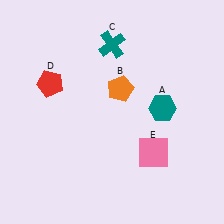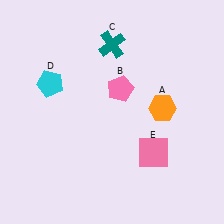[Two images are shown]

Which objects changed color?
A changed from teal to orange. B changed from orange to pink. D changed from red to cyan.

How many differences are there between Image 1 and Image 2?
There are 3 differences between the two images.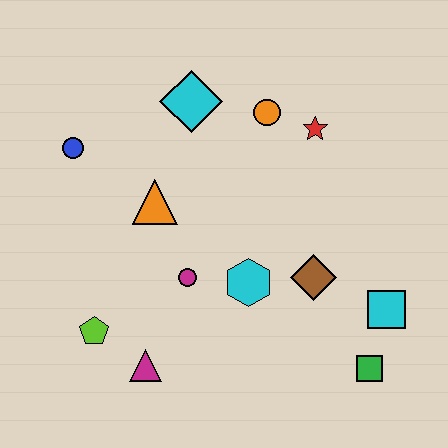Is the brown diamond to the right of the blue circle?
Yes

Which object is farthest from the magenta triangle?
The red star is farthest from the magenta triangle.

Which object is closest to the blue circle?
The orange triangle is closest to the blue circle.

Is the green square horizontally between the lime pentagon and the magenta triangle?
No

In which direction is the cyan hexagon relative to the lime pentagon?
The cyan hexagon is to the right of the lime pentagon.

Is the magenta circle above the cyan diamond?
No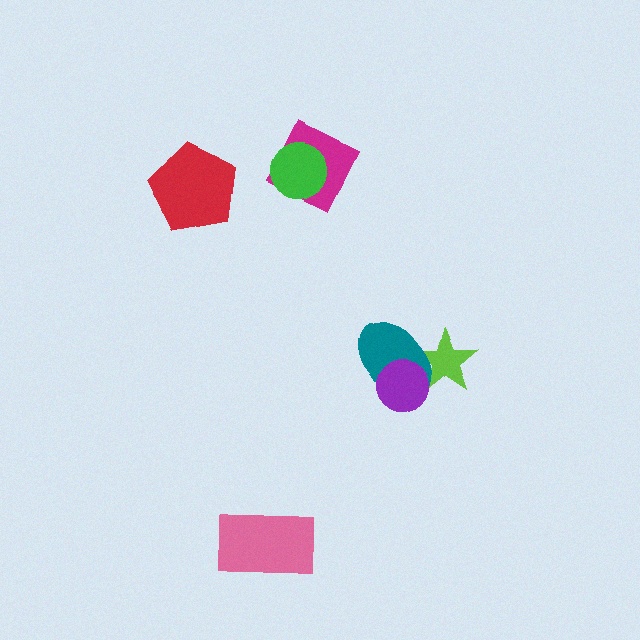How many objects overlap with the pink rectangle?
0 objects overlap with the pink rectangle.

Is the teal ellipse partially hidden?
Yes, it is partially covered by another shape.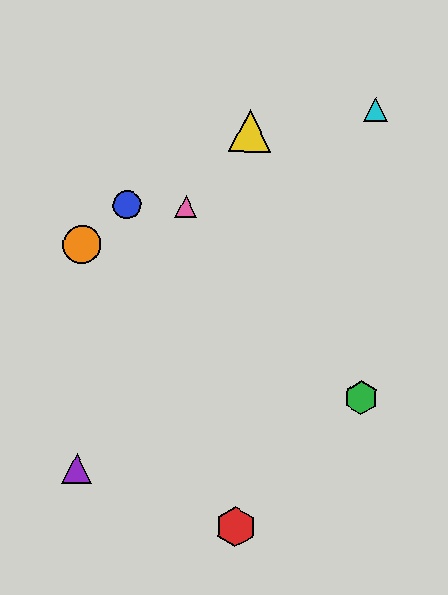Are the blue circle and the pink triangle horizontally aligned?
Yes, both are at y≈205.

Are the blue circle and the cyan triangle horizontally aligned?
No, the blue circle is at y≈205 and the cyan triangle is at y≈110.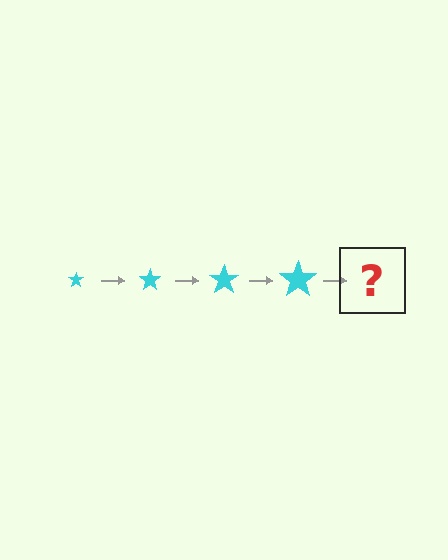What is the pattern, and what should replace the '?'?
The pattern is that the star gets progressively larger each step. The '?' should be a cyan star, larger than the previous one.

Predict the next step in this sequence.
The next step is a cyan star, larger than the previous one.